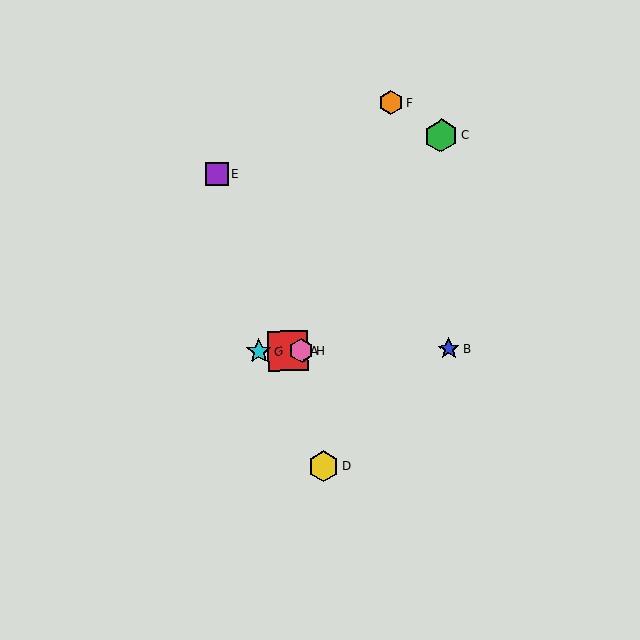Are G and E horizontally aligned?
No, G is at y≈351 and E is at y≈174.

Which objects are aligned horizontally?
Objects A, B, G, H are aligned horizontally.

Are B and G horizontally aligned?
Yes, both are at y≈349.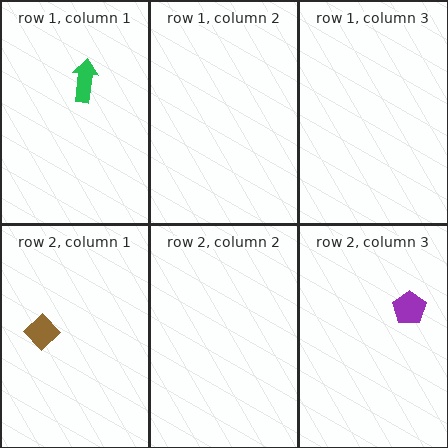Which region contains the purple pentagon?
The row 2, column 3 region.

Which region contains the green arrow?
The row 1, column 1 region.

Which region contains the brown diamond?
The row 2, column 1 region.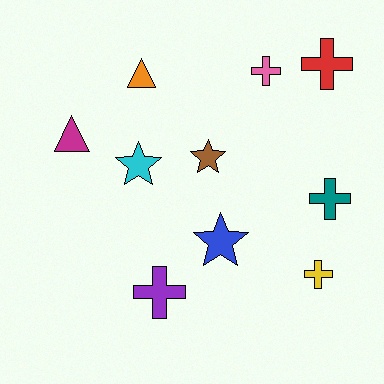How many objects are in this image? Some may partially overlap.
There are 10 objects.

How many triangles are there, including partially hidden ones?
There are 2 triangles.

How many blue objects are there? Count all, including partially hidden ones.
There is 1 blue object.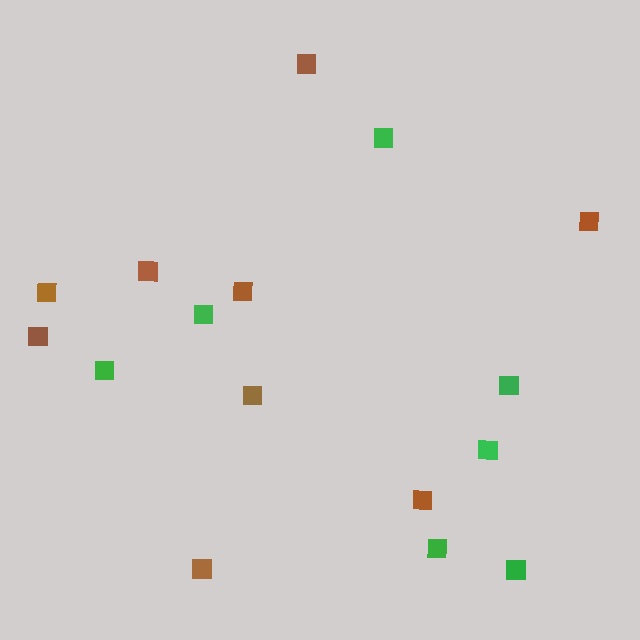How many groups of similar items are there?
There are 2 groups: one group of brown squares (9) and one group of green squares (7).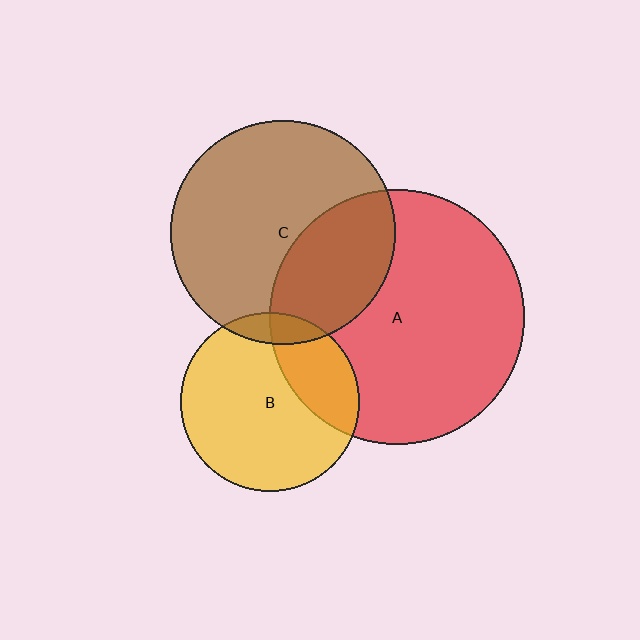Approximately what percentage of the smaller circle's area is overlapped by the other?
Approximately 10%.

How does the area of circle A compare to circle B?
Approximately 2.0 times.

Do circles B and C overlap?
Yes.